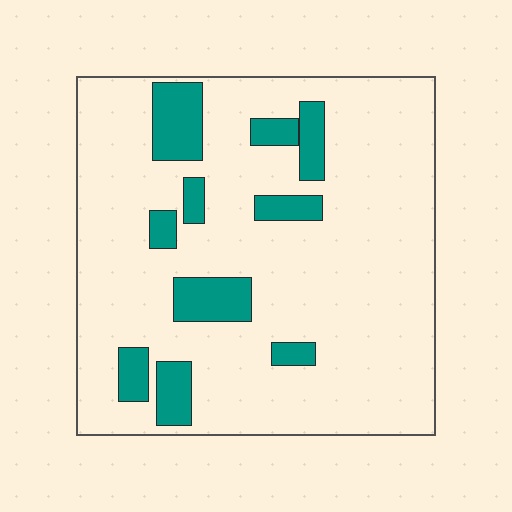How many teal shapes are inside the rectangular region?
10.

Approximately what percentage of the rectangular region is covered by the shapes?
Approximately 15%.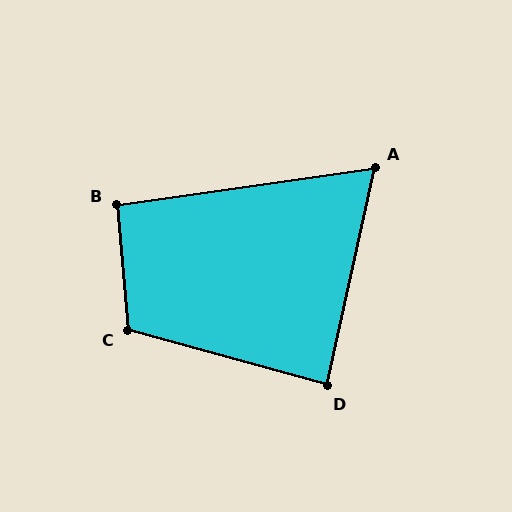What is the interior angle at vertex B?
Approximately 93 degrees (approximately right).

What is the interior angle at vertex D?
Approximately 87 degrees (approximately right).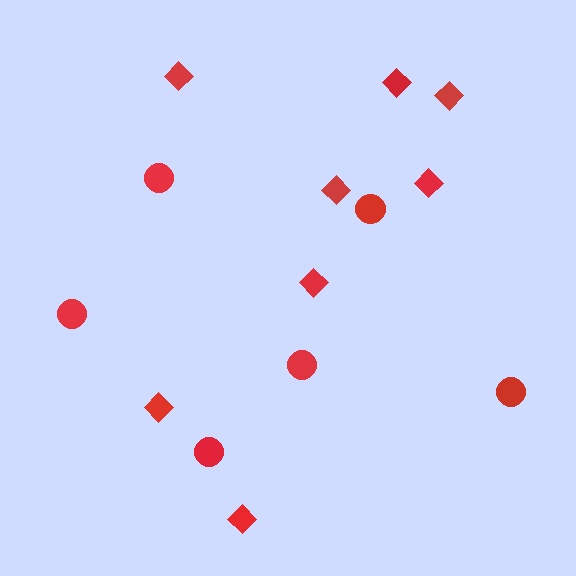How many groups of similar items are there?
There are 2 groups: one group of circles (6) and one group of diamonds (8).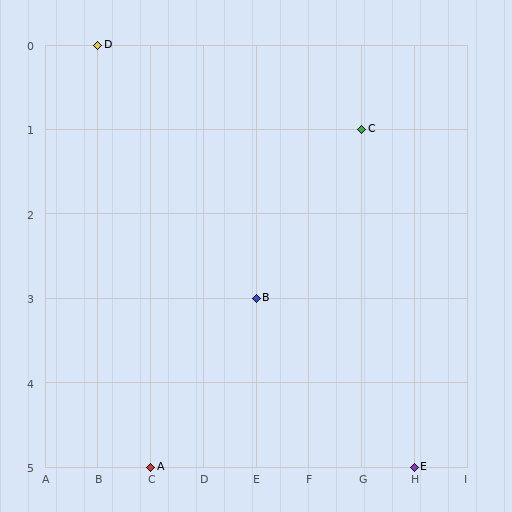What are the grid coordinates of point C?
Point C is at grid coordinates (G, 1).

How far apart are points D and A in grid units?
Points D and A are 1 column and 5 rows apart (about 5.1 grid units diagonally).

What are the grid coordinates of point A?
Point A is at grid coordinates (C, 5).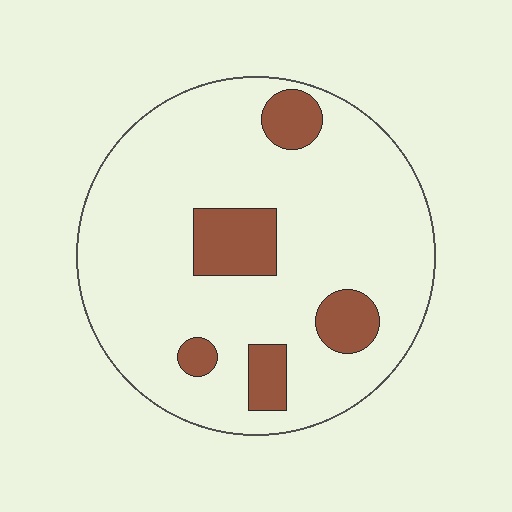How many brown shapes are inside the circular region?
5.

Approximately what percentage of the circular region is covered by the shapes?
Approximately 15%.